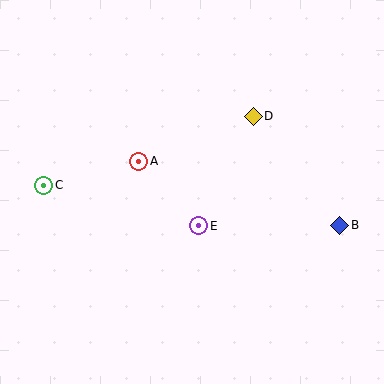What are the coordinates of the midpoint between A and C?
The midpoint between A and C is at (91, 173).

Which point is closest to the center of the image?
Point E at (199, 226) is closest to the center.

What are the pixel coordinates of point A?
Point A is at (139, 161).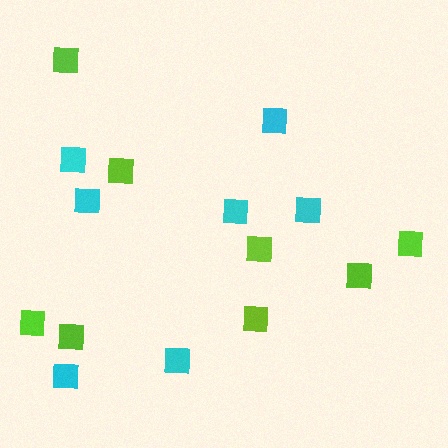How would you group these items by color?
There are 2 groups: one group of lime squares (8) and one group of cyan squares (7).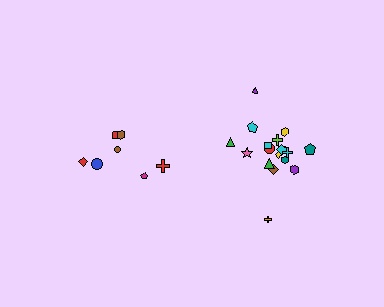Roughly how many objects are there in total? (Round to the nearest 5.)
Roughly 25 objects in total.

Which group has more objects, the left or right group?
The right group.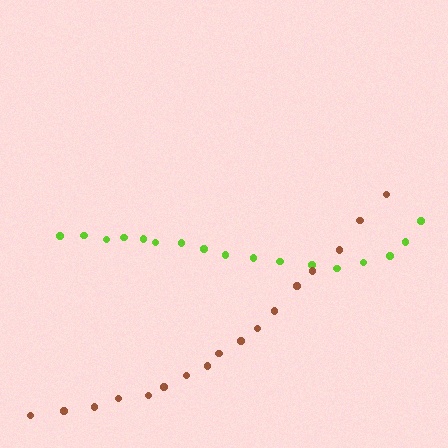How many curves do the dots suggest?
There are 2 distinct paths.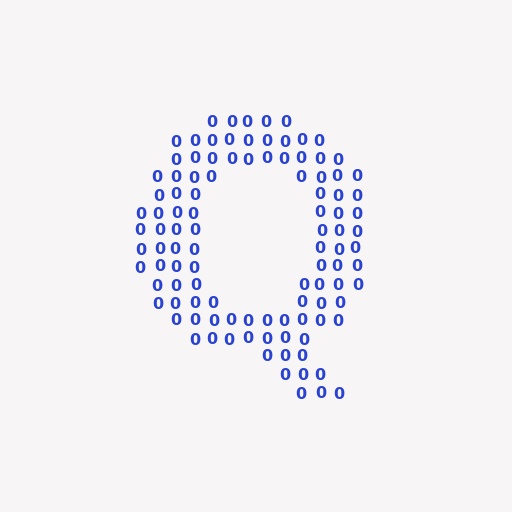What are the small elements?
The small elements are digit 0's.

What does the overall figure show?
The overall figure shows the letter Q.